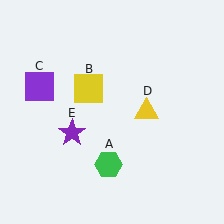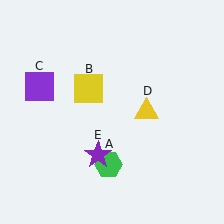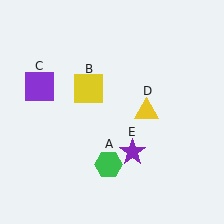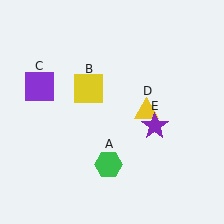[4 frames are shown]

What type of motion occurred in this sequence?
The purple star (object E) rotated counterclockwise around the center of the scene.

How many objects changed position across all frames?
1 object changed position: purple star (object E).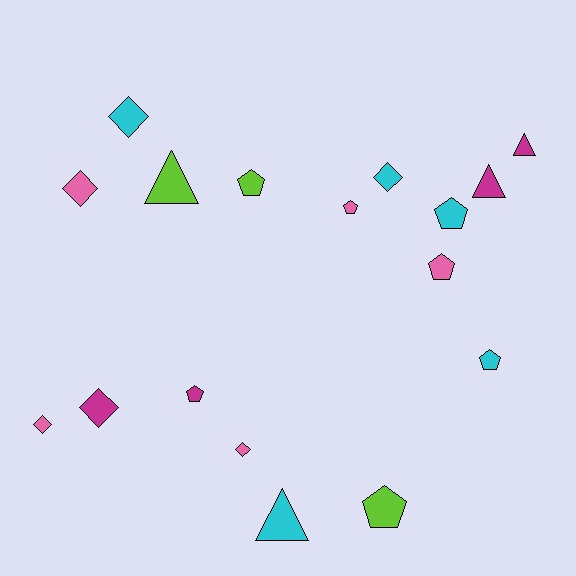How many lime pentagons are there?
There are 2 lime pentagons.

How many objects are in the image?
There are 17 objects.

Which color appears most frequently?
Pink, with 5 objects.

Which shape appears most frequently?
Pentagon, with 7 objects.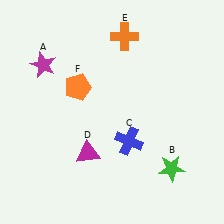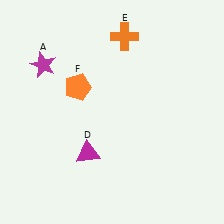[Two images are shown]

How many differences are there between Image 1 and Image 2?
There are 2 differences between the two images.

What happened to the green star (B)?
The green star (B) was removed in Image 2. It was in the bottom-right area of Image 1.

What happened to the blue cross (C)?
The blue cross (C) was removed in Image 2. It was in the bottom-right area of Image 1.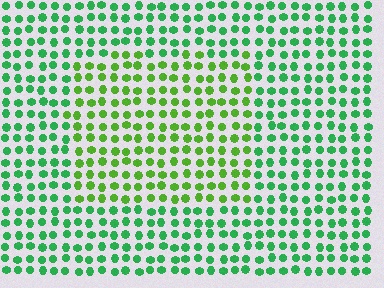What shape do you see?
I see a rectangle.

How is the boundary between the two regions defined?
The boundary is defined purely by a slight shift in hue (about 34 degrees). Spacing, size, and orientation are identical on both sides.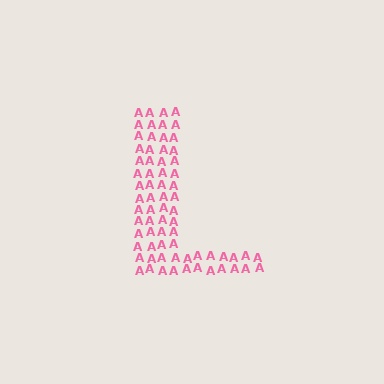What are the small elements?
The small elements are letter A's.